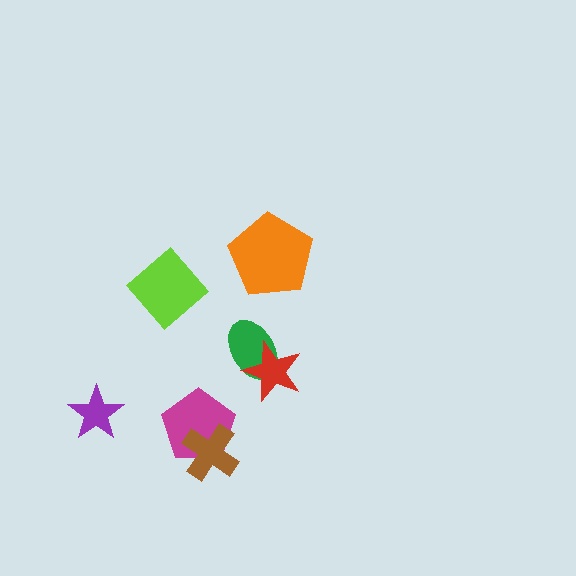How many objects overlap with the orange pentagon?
0 objects overlap with the orange pentagon.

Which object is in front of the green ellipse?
The red star is in front of the green ellipse.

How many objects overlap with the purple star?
0 objects overlap with the purple star.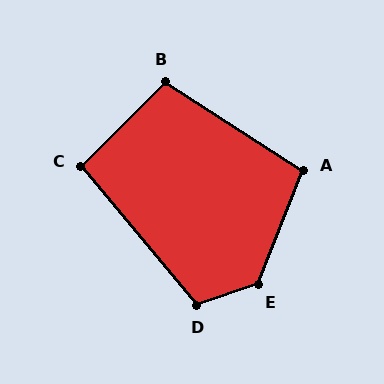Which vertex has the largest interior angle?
E, at approximately 131 degrees.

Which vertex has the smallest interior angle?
C, at approximately 96 degrees.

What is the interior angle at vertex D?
Approximately 111 degrees (obtuse).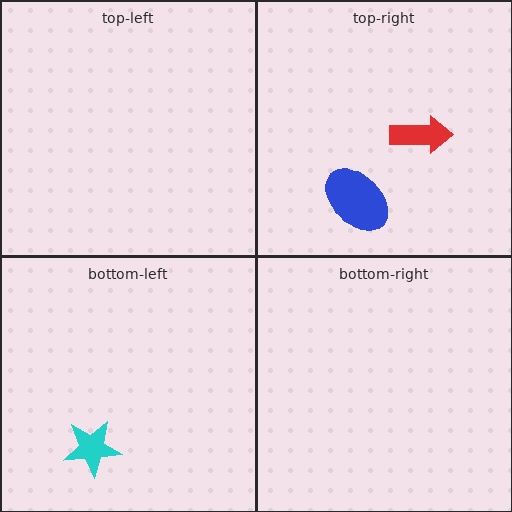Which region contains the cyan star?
The bottom-left region.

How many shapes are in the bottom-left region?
1.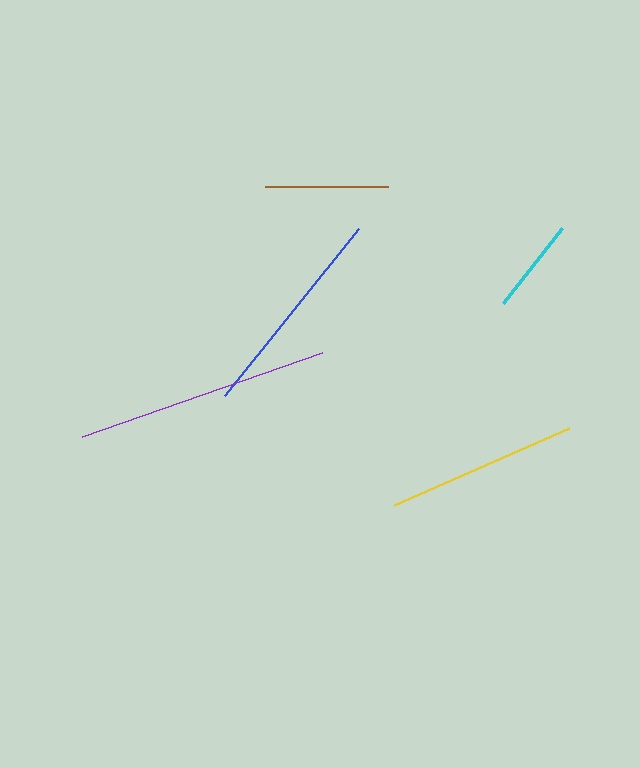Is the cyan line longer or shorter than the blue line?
The blue line is longer than the cyan line.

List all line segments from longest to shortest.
From longest to shortest: purple, blue, yellow, brown, cyan.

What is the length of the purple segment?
The purple segment is approximately 255 pixels long.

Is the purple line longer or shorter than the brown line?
The purple line is longer than the brown line.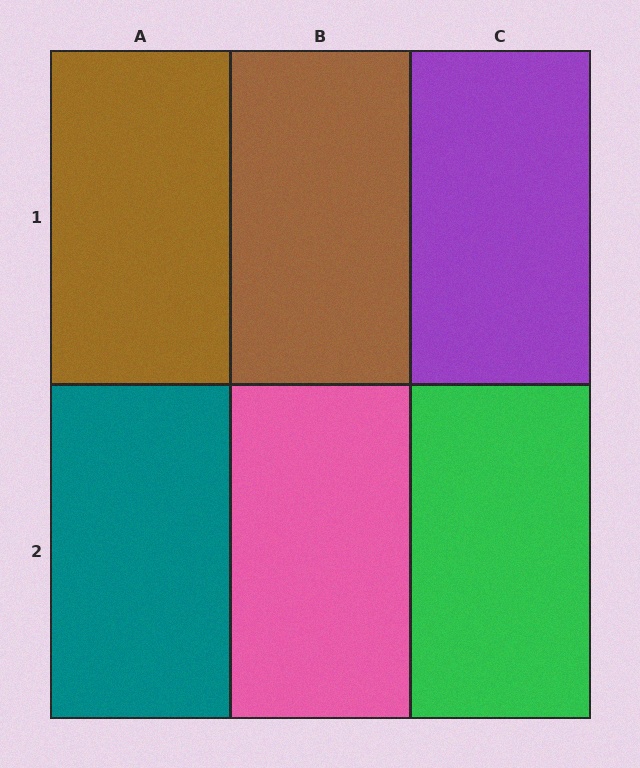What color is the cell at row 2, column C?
Green.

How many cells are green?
1 cell is green.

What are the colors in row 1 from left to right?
Brown, brown, purple.